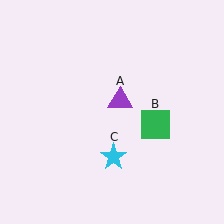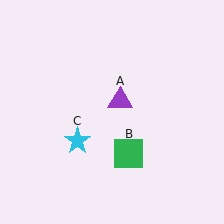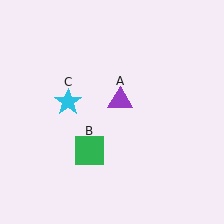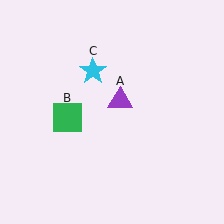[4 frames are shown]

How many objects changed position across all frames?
2 objects changed position: green square (object B), cyan star (object C).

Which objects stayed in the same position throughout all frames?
Purple triangle (object A) remained stationary.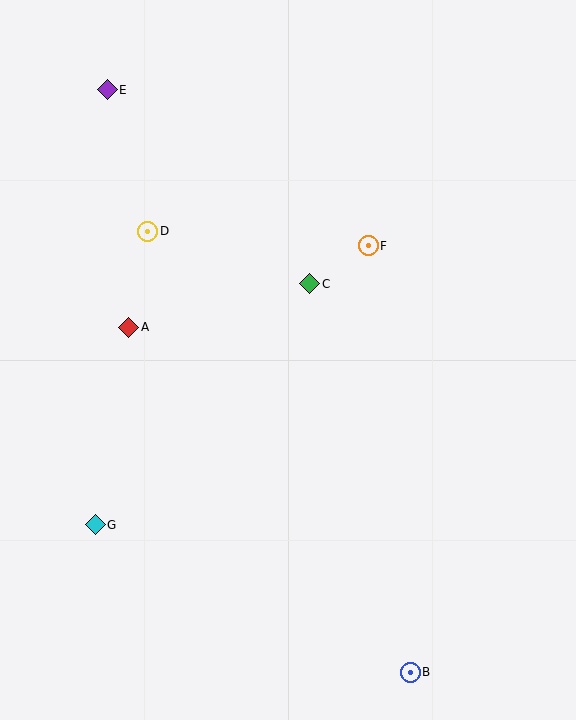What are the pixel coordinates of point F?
Point F is at (368, 246).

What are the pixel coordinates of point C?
Point C is at (310, 284).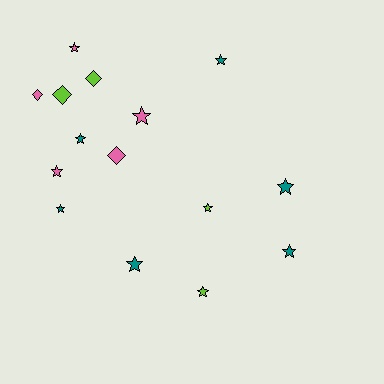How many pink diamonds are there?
There are 2 pink diamonds.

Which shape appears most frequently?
Star, with 11 objects.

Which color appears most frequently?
Teal, with 6 objects.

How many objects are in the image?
There are 15 objects.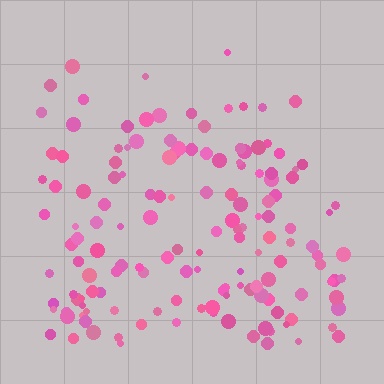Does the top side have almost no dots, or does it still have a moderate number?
Still a moderate number, just noticeably fewer than the bottom.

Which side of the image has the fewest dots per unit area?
The top.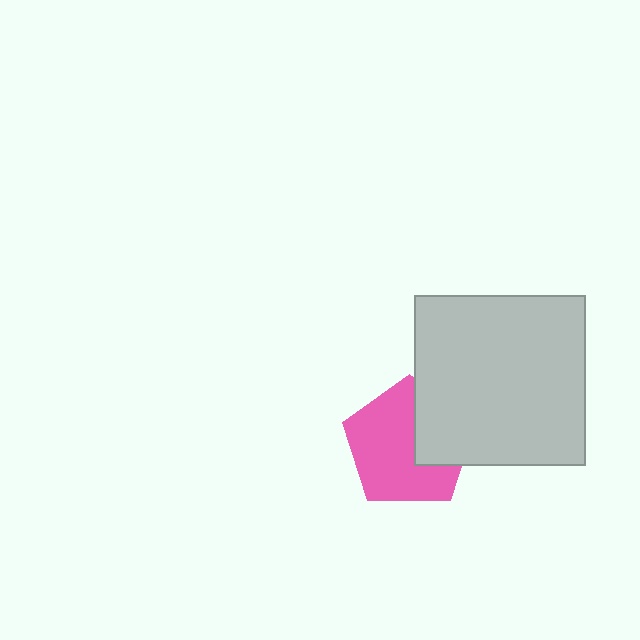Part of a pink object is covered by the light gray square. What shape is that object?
It is a pentagon.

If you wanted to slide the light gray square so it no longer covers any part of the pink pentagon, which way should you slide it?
Slide it right — that is the most direct way to separate the two shapes.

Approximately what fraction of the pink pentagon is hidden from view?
Roughly 32% of the pink pentagon is hidden behind the light gray square.